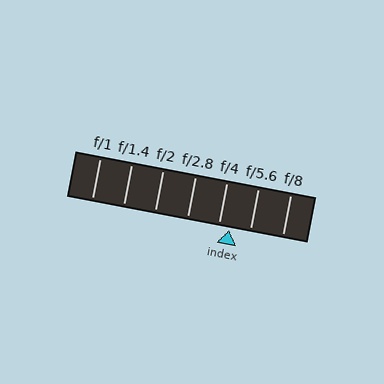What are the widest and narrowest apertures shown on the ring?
The widest aperture shown is f/1 and the narrowest is f/8.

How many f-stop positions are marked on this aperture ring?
There are 7 f-stop positions marked.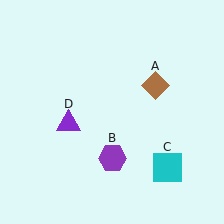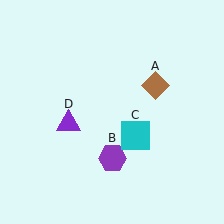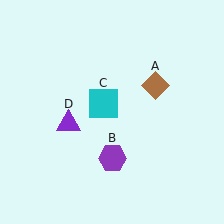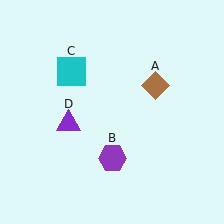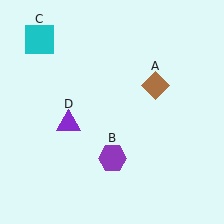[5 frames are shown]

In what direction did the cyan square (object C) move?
The cyan square (object C) moved up and to the left.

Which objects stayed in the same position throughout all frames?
Brown diamond (object A) and purple hexagon (object B) and purple triangle (object D) remained stationary.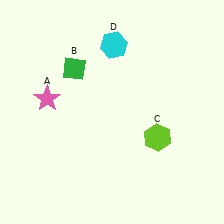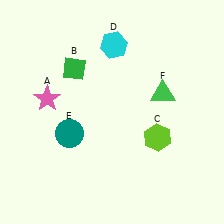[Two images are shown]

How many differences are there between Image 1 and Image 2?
There are 2 differences between the two images.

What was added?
A teal circle (E), a green triangle (F) were added in Image 2.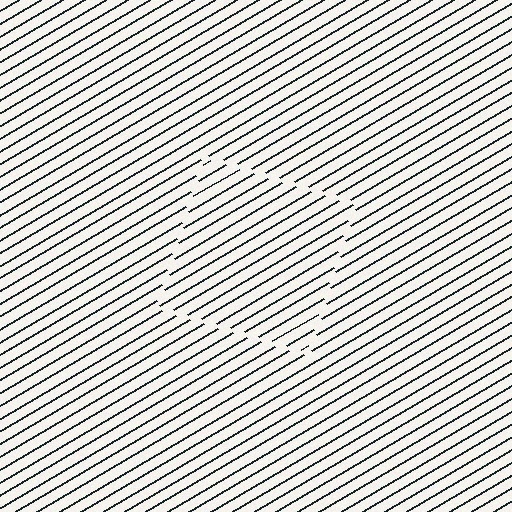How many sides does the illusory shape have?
4 sides — the line-ends trace a square.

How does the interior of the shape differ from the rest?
The interior of the shape contains the same grating, shifted by half a period — the contour is defined by the phase discontinuity where line-ends from the inner and outer gratings abut.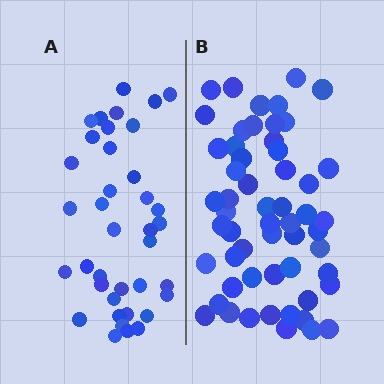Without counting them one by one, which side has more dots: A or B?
Region B (the right region) has more dots.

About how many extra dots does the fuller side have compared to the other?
Region B has approximately 20 more dots than region A.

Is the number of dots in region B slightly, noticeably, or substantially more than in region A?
Region B has substantially more. The ratio is roughly 1.5 to 1.